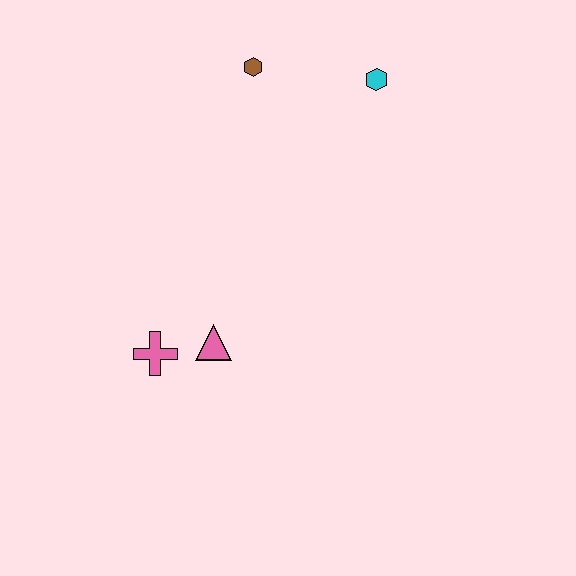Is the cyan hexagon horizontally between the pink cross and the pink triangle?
No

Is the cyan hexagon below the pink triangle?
No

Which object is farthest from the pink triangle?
The cyan hexagon is farthest from the pink triangle.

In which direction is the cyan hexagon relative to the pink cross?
The cyan hexagon is above the pink cross.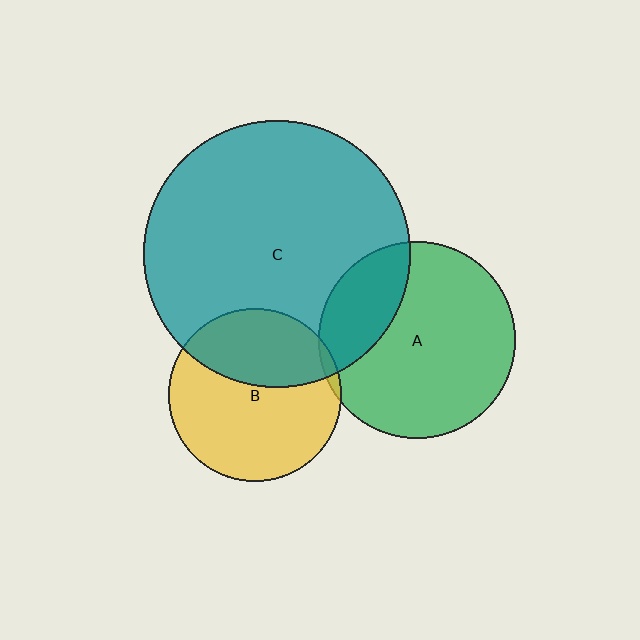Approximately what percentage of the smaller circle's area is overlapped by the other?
Approximately 35%.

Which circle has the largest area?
Circle C (teal).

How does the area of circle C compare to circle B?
Approximately 2.4 times.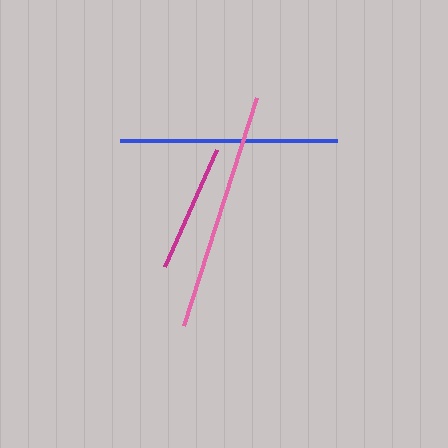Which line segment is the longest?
The pink line is the longest at approximately 240 pixels.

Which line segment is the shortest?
The magenta line is the shortest at approximately 128 pixels.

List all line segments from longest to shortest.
From longest to shortest: pink, blue, magenta.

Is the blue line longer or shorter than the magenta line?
The blue line is longer than the magenta line.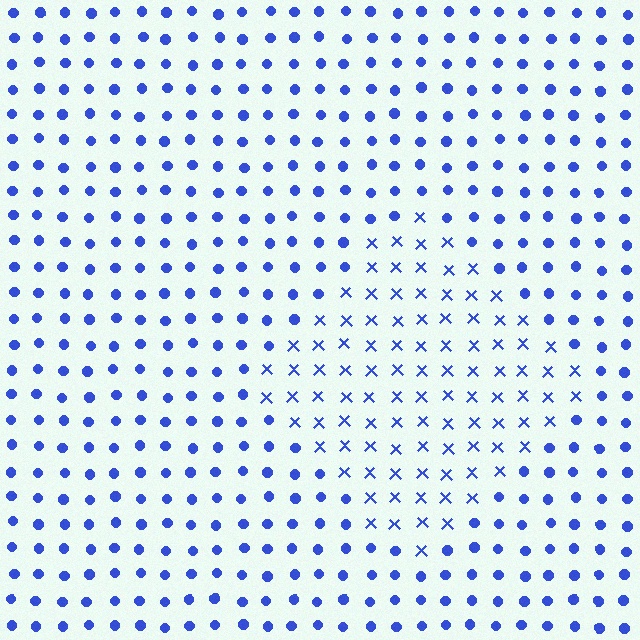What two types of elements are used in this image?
The image uses X marks inside the diamond region and circles outside it.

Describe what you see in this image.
The image is filled with small blue elements arranged in a uniform grid. A diamond-shaped region contains X marks, while the surrounding area contains circles. The boundary is defined purely by the change in element shape.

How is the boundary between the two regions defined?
The boundary is defined by a change in element shape: X marks inside vs. circles outside. All elements share the same color and spacing.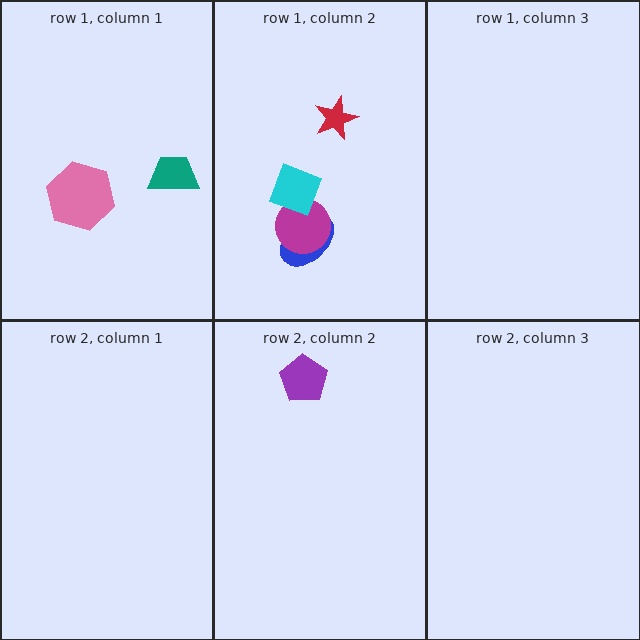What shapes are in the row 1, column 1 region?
The teal trapezoid, the pink hexagon.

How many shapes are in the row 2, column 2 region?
1.